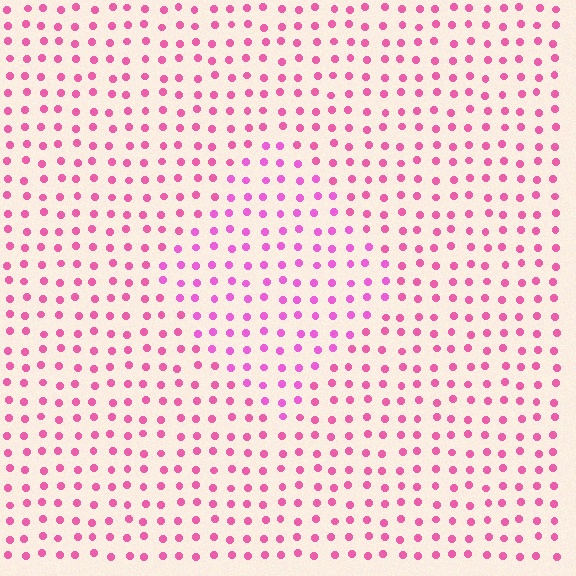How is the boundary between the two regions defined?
The boundary is defined purely by a slight shift in hue (about 20 degrees). Spacing, size, and orientation are identical on both sides.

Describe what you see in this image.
The image is filled with small pink elements in a uniform arrangement. A diamond-shaped region is visible where the elements are tinted to a slightly different hue, forming a subtle color boundary.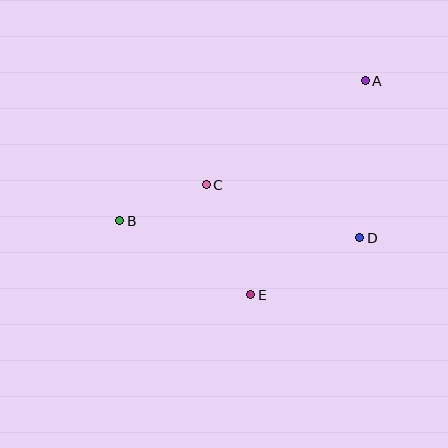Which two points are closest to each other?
Points B and C are closest to each other.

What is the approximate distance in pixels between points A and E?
The distance between A and E is approximately 243 pixels.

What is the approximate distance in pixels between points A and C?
The distance between A and C is approximately 190 pixels.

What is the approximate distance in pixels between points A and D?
The distance between A and D is approximately 157 pixels.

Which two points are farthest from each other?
Points A and B are farthest from each other.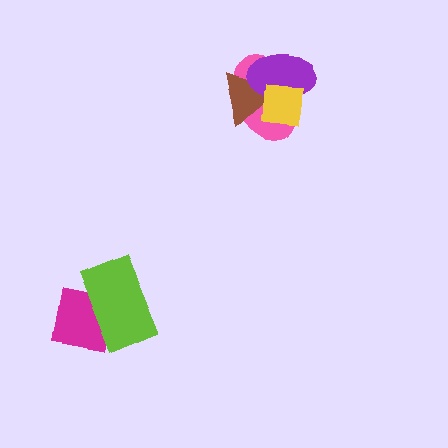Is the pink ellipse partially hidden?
Yes, it is partially covered by another shape.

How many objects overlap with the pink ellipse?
3 objects overlap with the pink ellipse.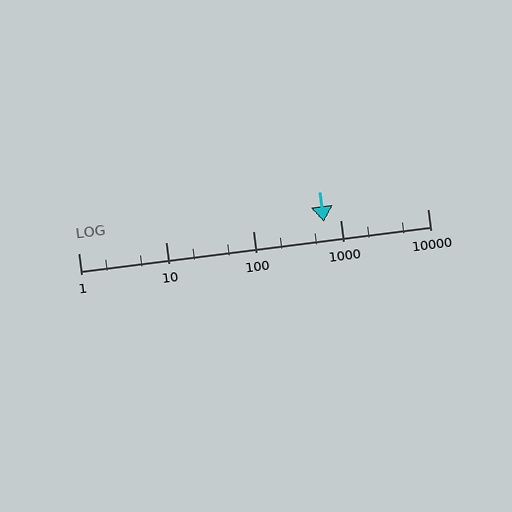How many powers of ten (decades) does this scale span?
The scale spans 4 decades, from 1 to 10000.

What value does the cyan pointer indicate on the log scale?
The pointer indicates approximately 650.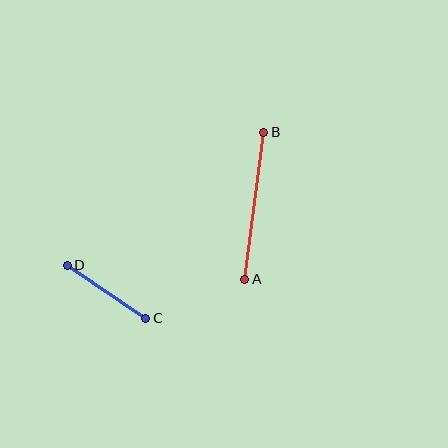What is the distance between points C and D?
The distance is approximately 94 pixels.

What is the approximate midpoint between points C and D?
The midpoint is at approximately (107, 292) pixels.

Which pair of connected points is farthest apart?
Points A and B are farthest apart.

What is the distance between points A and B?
The distance is approximately 149 pixels.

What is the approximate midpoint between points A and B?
The midpoint is at approximately (254, 206) pixels.